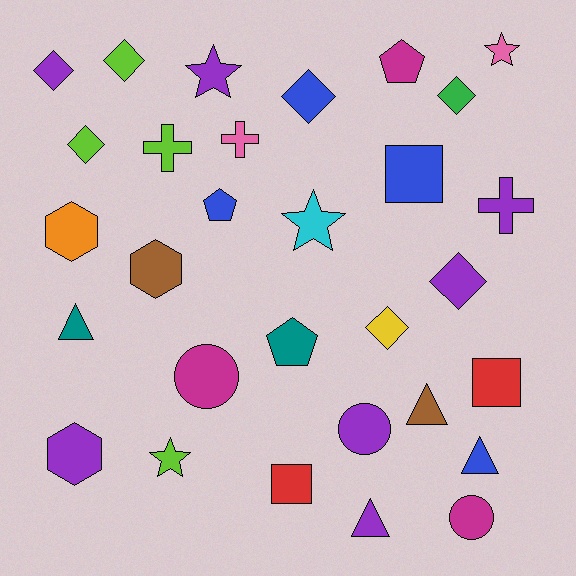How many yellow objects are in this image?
There is 1 yellow object.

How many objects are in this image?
There are 30 objects.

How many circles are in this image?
There are 3 circles.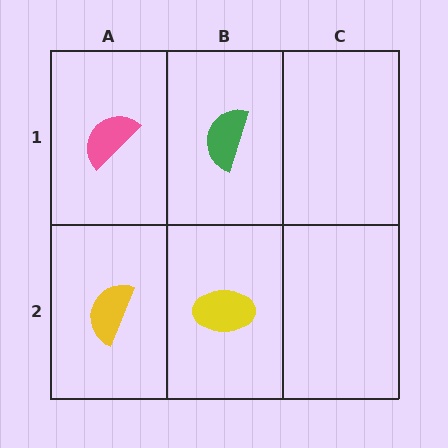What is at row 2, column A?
A yellow semicircle.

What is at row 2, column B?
A yellow ellipse.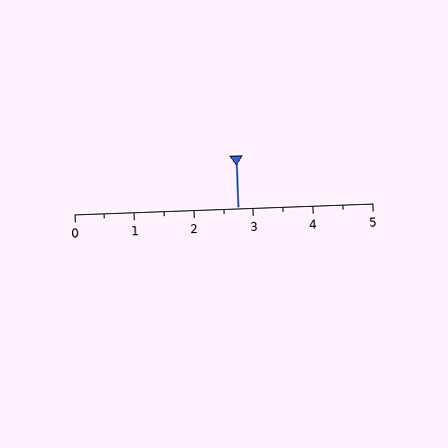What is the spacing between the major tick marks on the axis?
The major ticks are spaced 1 apart.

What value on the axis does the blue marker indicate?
The marker indicates approximately 2.8.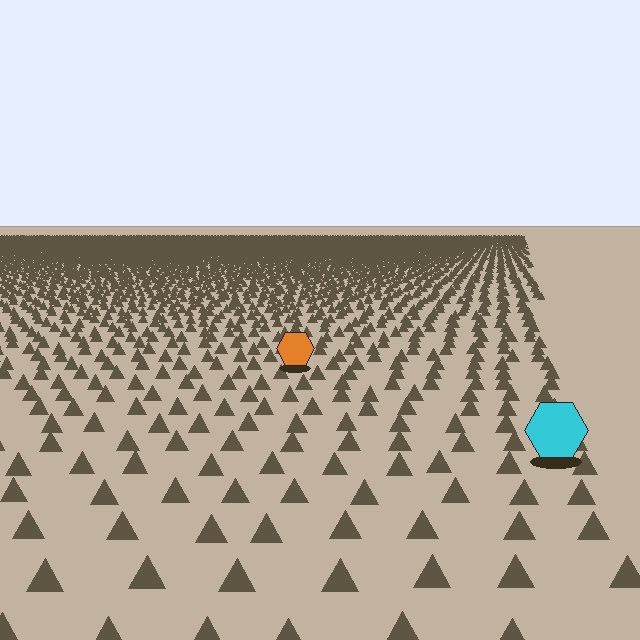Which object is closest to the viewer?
The cyan hexagon is closest. The texture marks near it are larger and more spread out.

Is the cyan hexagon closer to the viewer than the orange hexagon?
Yes. The cyan hexagon is closer — you can tell from the texture gradient: the ground texture is coarser near it.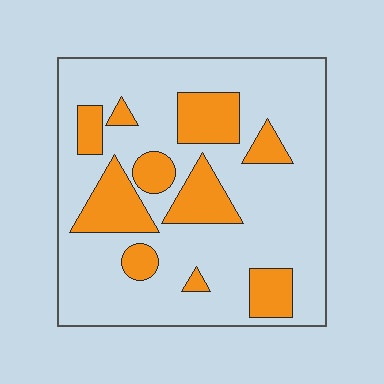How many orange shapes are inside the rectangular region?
10.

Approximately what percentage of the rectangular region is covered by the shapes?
Approximately 25%.